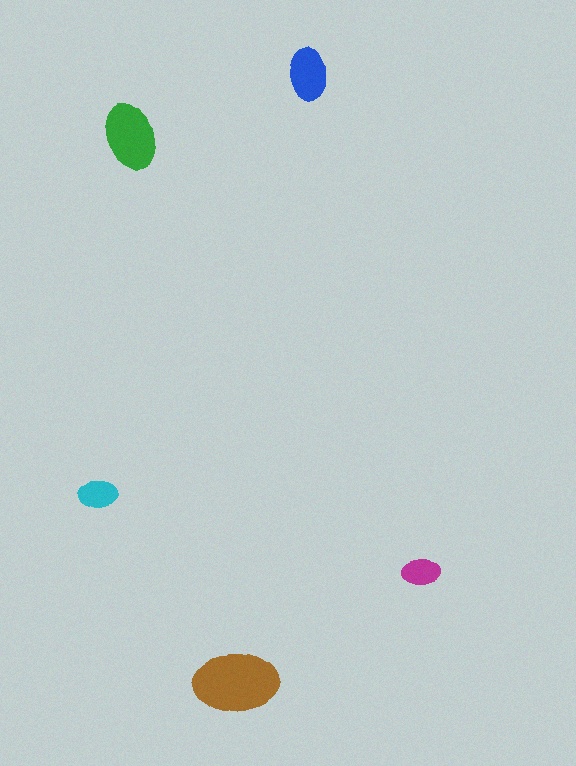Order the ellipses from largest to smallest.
the brown one, the green one, the blue one, the cyan one, the magenta one.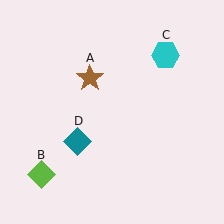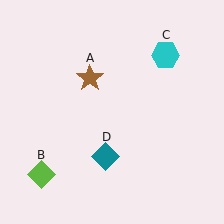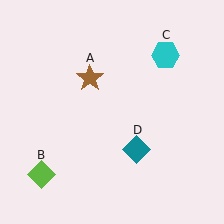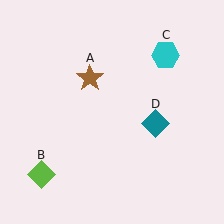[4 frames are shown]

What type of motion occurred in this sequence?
The teal diamond (object D) rotated counterclockwise around the center of the scene.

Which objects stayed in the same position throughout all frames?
Brown star (object A) and lime diamond (object B) and cyan hexagon (object C) remained stationary.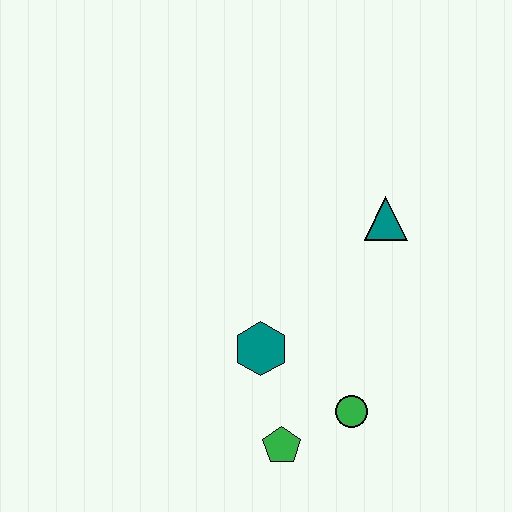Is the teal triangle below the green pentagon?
No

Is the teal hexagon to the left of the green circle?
Yes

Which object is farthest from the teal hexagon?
The teal triangle is farthest from the teal hexagon.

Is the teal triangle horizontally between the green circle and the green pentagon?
No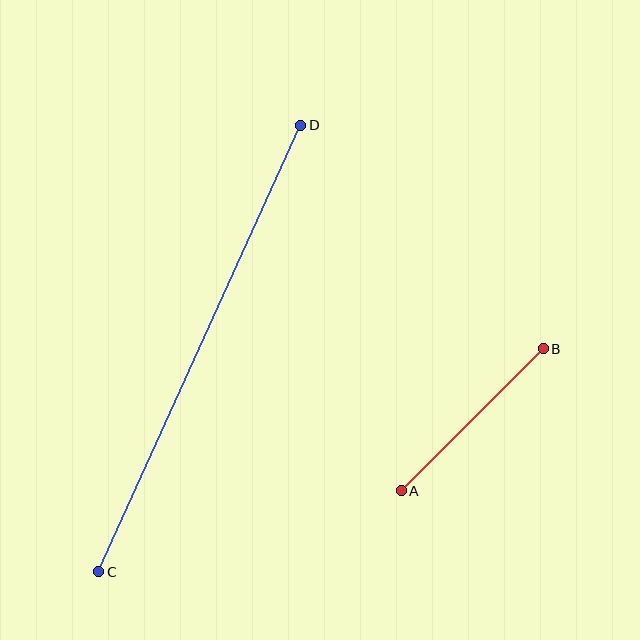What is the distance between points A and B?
The distance is approximately 201 pixels.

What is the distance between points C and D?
The distance is approximately 490 pixels.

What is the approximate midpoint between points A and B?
The midpoint is at approximately (472, 420) pixels.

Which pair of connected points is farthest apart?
Points C and D are farthest apart.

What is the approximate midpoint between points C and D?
The midpoint is at approximately (200, 349) pixels.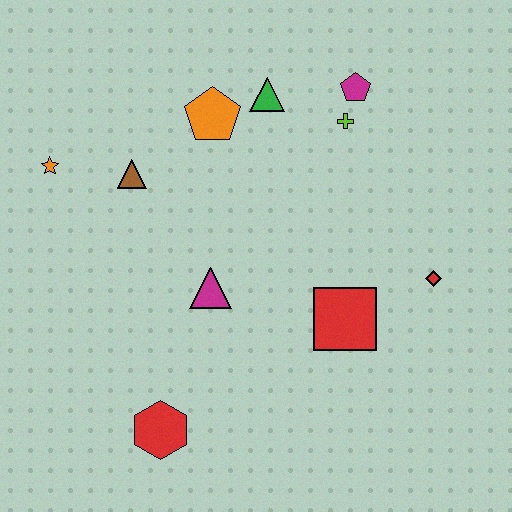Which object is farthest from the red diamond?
The orange star is farthest from the red diamond.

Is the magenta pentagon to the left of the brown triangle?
No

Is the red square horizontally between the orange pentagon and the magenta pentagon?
Yes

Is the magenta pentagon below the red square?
No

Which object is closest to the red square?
The red diamond is closest to the red square.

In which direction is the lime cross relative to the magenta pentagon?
The lime cross is below the magenta pentagon.